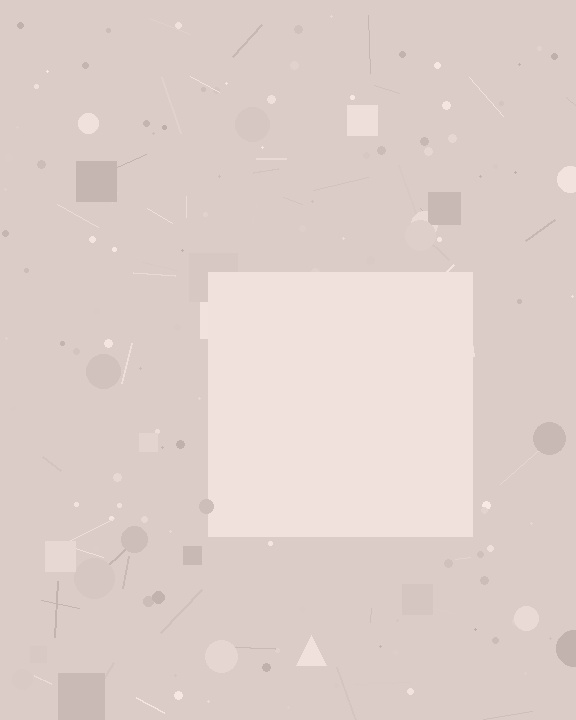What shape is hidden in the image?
A square is hidden in the image.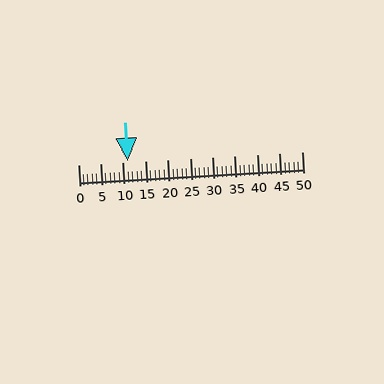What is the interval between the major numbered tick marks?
The major tick marks are spaced 5 units apart.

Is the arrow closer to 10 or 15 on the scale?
The arrow is closer to 10.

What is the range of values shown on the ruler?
The ruler shows values from 0 to 50.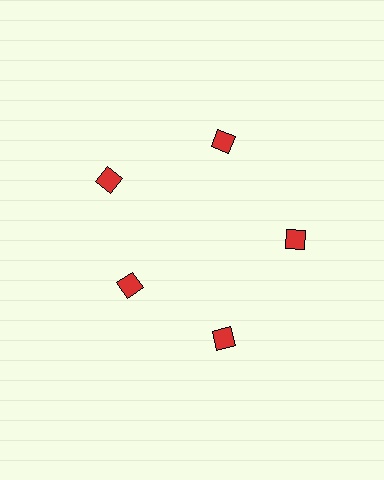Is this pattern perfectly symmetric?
No. The 5 red diamonds are arranged in a ring, but one element near the 8 o'clock position is pulled inward toward the center, breaking the 5-fold rotational symmetry.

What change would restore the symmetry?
The symmetry would be restored by moving it outward, back onto the ring so that all 5 diamonds sit at equal angles and equal distance from the center.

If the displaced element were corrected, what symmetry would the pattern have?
It would have 5-fold rotational symmetry — the pattern would map onto itself every 72 degrees.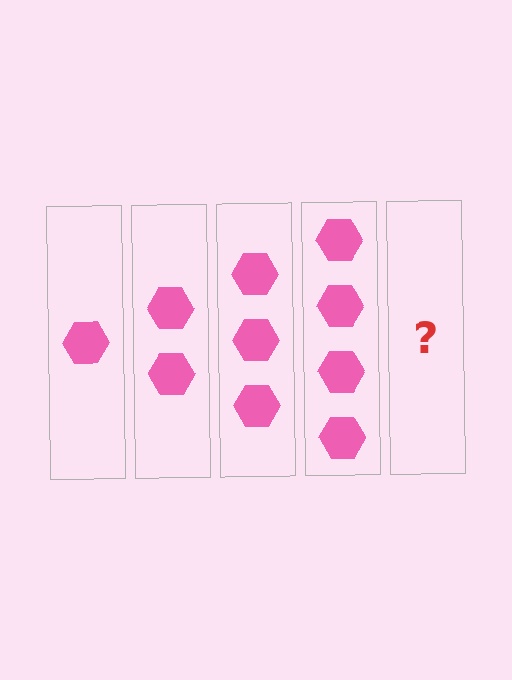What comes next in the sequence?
The next element should be 5 hexagons.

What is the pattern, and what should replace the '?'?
The pattern is that each step adds one more hexagon. The '?' should be 5 hexagons.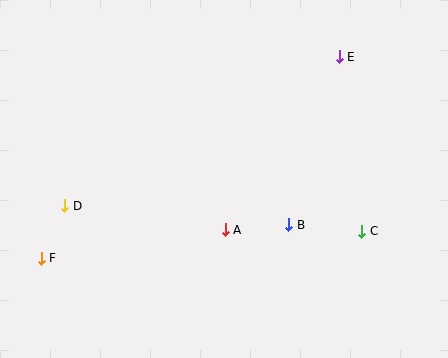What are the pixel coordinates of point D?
Point D is at (65, 206).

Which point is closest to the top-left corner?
Point D is closest to the top-left corner.